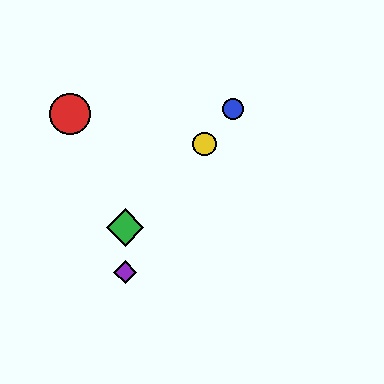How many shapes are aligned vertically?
2 shapes (the green diamond, the purple diamond) are aligned vertically.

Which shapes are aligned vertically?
The green diamond, the purple diamond are aligned vertically.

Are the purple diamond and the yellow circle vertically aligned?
No, the purple diamond is at x≈125 and the yellow circle is at x≈204.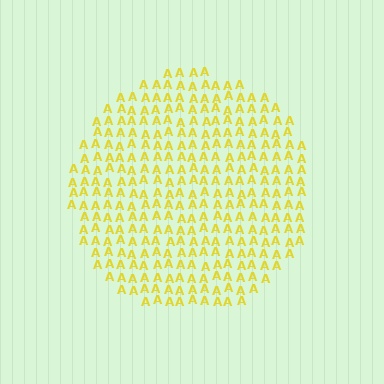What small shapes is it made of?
It is made of small letter A's.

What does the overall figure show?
The overall figure shows a circle.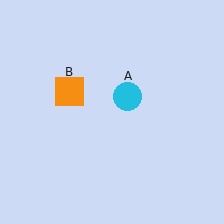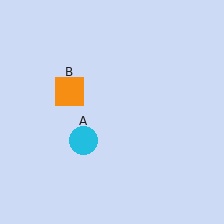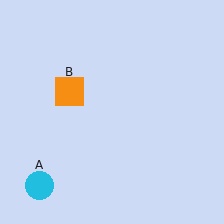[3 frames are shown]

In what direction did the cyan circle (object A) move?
The cyan circle (object A) moved down and to the left.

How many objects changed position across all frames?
1 object changed position: cyan circle (object A).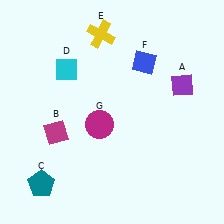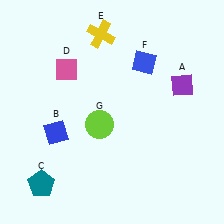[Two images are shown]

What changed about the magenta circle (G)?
In Image 1, G is magenta. In Image 2, it changed to lime.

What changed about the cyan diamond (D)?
In Image 1, D is cyan. In Image 2, it changed to pink.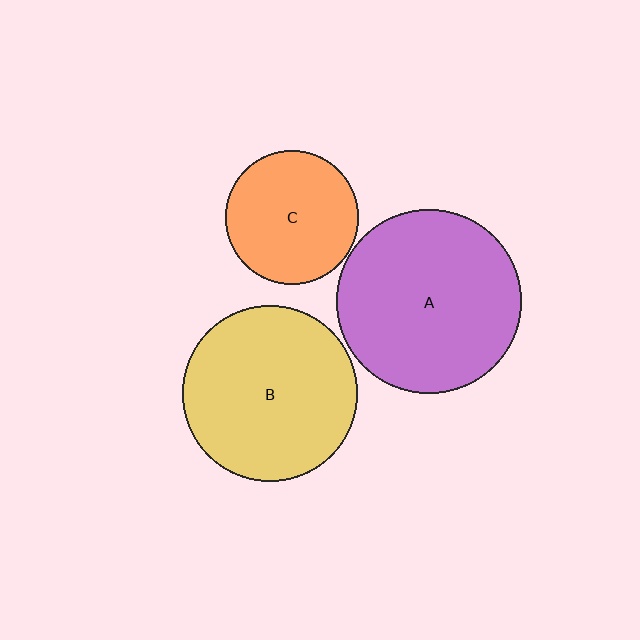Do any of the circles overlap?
No, none of the circles overlap.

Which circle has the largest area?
Circle A (purple).